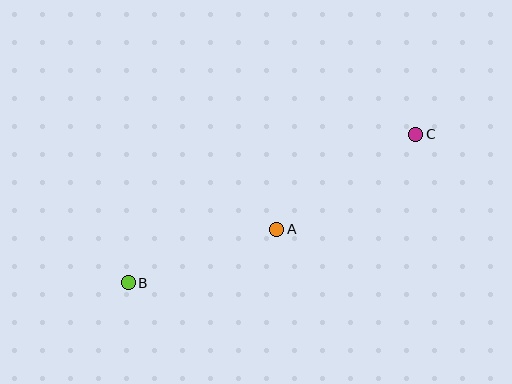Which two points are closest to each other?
Points A and B are closest to each other.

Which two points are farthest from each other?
Points B and C are farthest from each other.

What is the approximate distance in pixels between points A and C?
The distance between A and C is approximately 169 pixels.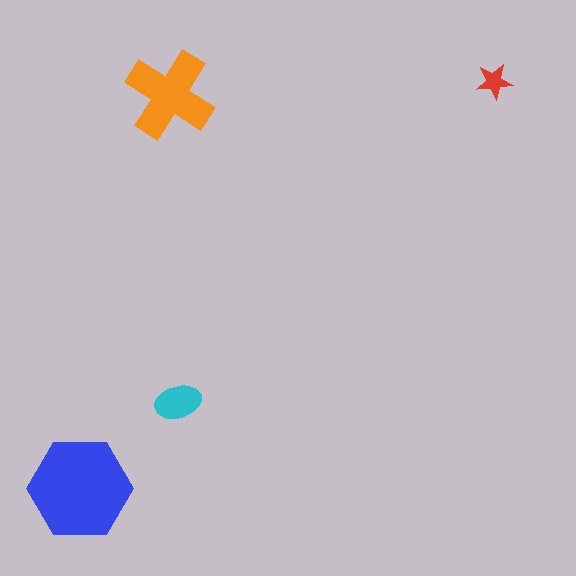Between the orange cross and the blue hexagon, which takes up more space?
The blue hexagon.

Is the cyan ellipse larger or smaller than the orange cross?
Smaller.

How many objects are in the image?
There are 4 objects in the image.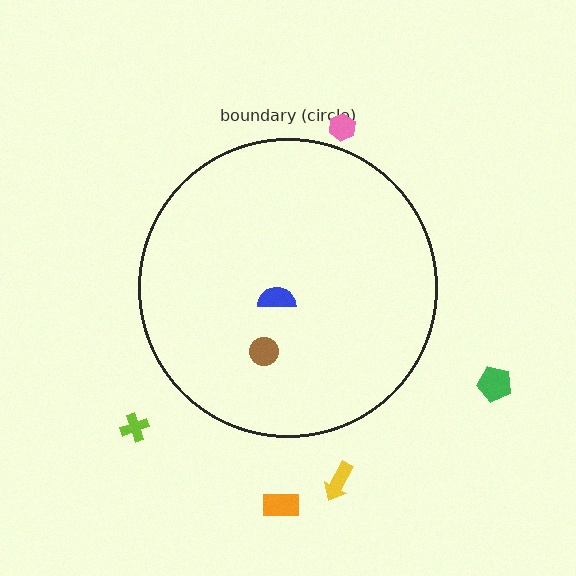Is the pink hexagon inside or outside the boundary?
Outside.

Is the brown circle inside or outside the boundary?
Inside.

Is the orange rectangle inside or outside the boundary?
Outside.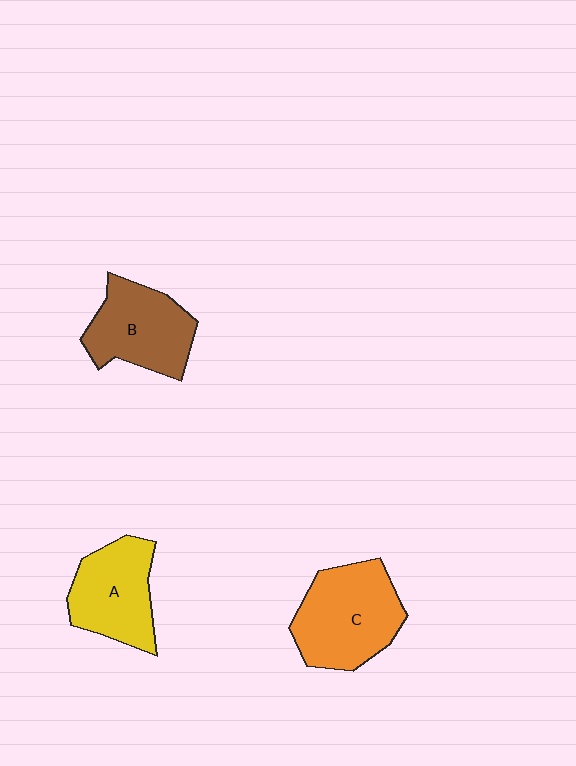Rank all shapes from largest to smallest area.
From largest to smallest: C (orange), B (brown), A (yellow).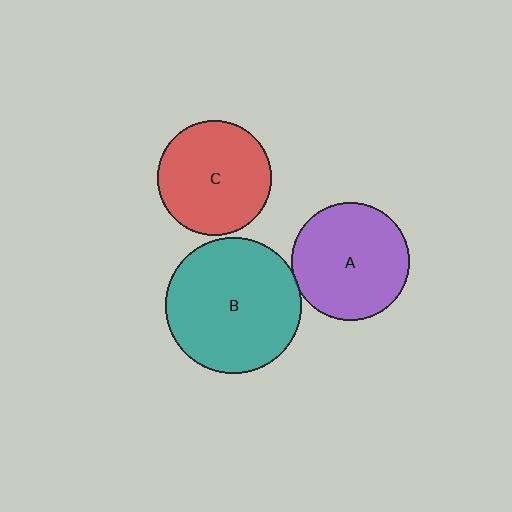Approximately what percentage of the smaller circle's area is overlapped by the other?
Approximately 5%.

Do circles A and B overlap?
Yes.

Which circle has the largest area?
Circle B (teal).